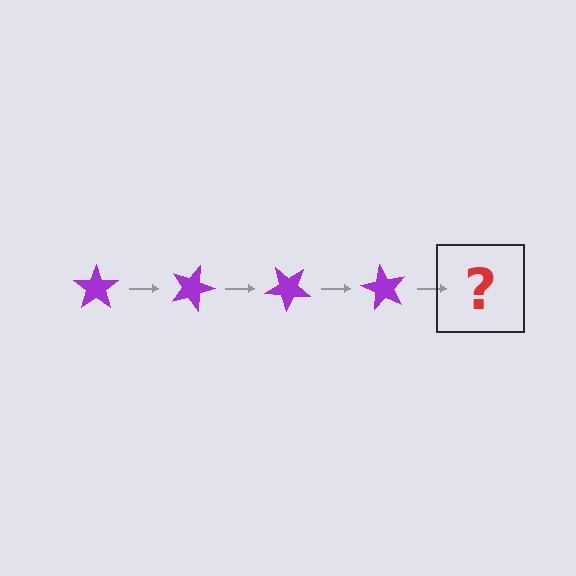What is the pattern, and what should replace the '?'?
The pattern is that the star rotates 20 degrees each step. The '?' should be a purple star rotated 80 degrees.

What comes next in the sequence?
The next element should be a purple star rotated 80 degrees.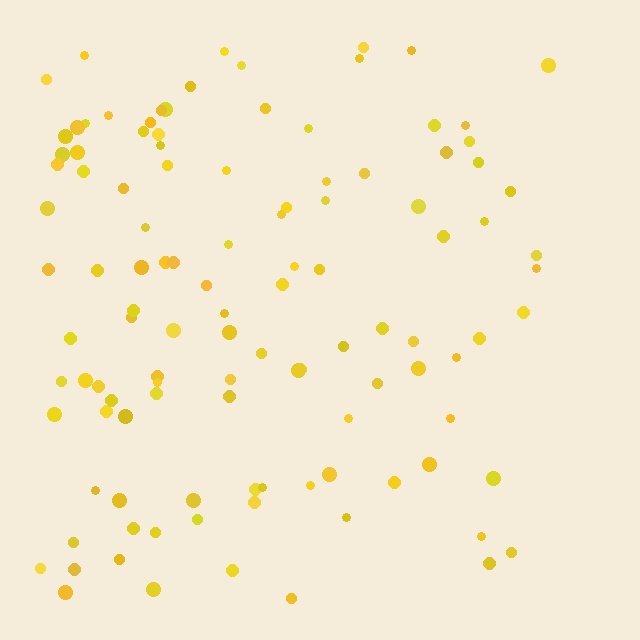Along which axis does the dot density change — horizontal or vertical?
Horizontal.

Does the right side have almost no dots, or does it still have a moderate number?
Still a moderate number, just noticeably fewer than the left.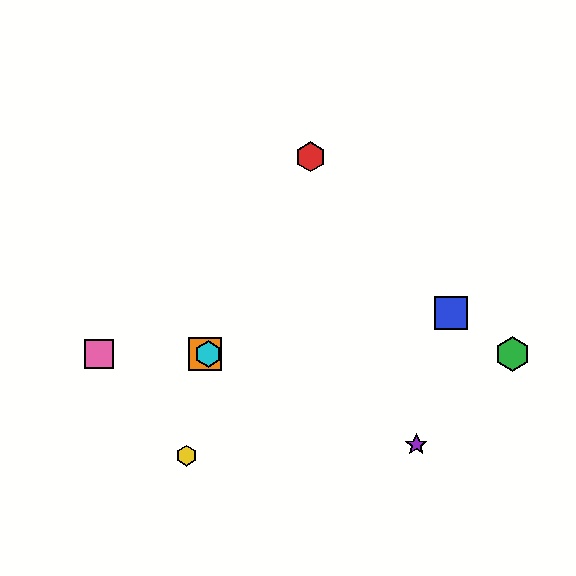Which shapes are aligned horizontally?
The green hexagon, the orange square, the cyan hexagon, the pink square are aligned horizontally.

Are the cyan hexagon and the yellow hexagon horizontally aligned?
No, the cyan hexagon is at y≈354 and the yellow hexagon is at y≈456.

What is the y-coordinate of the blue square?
The blue square is at y≈313.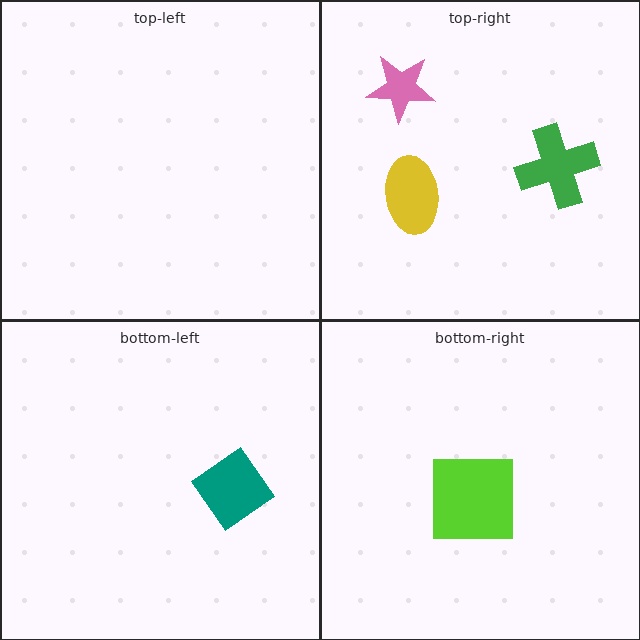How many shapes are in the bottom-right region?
1.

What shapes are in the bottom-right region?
The lime square.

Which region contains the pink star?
The top-right region.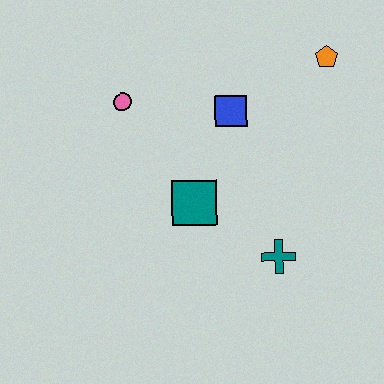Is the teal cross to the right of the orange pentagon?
No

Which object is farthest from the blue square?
The teal cross is farthest from the blue square.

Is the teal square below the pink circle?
Yes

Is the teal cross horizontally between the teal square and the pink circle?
No